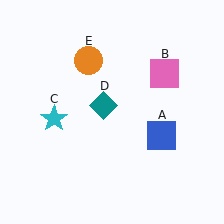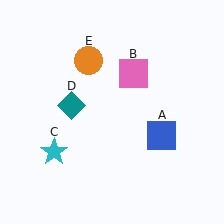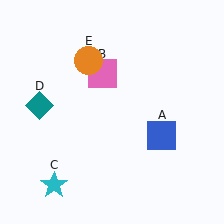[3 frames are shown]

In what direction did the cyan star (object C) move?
The cyan star (object C) moved down.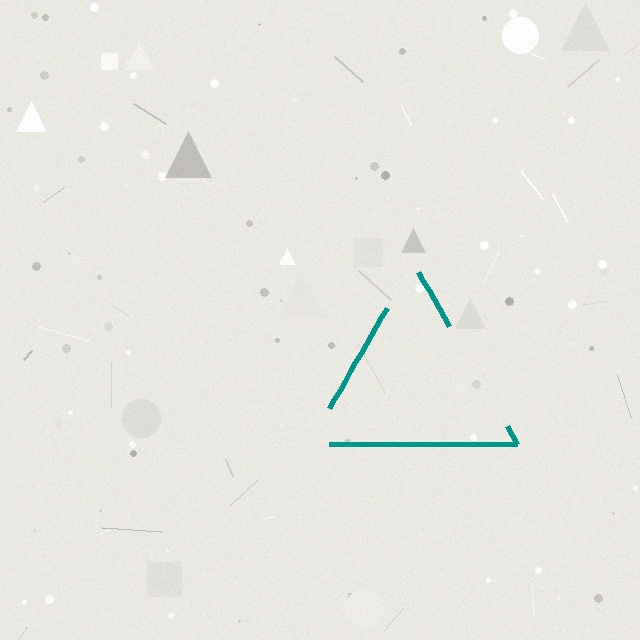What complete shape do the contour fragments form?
The contour fragments form a triangle.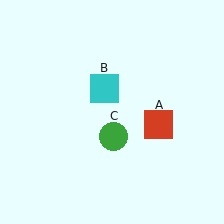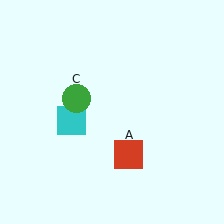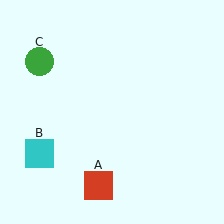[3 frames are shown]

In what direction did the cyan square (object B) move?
The cyan square (object B) moved down and to the left.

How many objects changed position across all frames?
3 objects changed position: red square (object A), cyan square (object B), green circle (object C).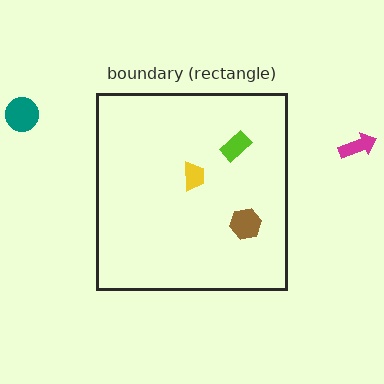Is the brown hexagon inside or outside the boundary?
Inside.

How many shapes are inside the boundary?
3 inside, 2 outside.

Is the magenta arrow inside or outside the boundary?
Outside.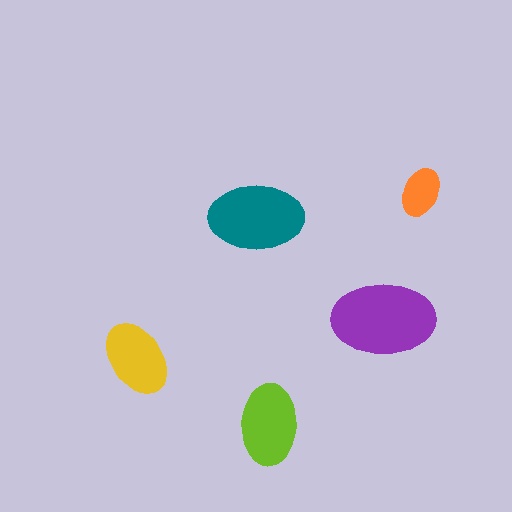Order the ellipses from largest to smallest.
the purple one, the teal one, the lime one, the yellow one, the orange one.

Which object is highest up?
The orange ellipse is topmost.